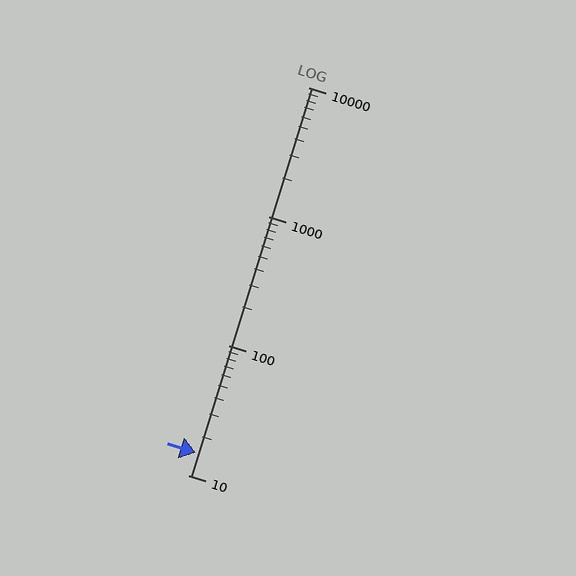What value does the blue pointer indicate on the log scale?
The pointer indicates approximately 15.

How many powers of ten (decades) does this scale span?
The scale spans 3 decades, from 10 to 10000.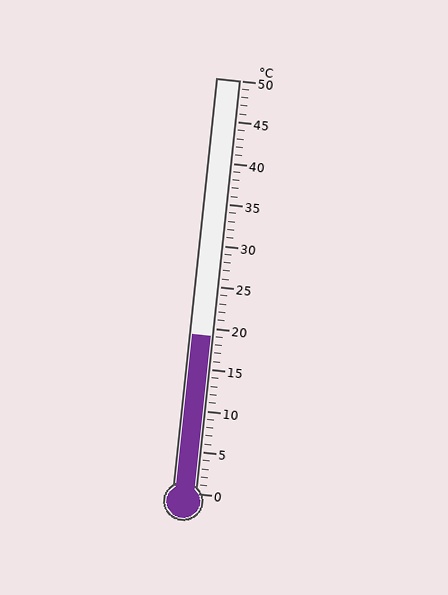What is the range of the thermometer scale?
The thermometer scale ranges from 0°C to 50°C.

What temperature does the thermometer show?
The thermometer shows approximately 19°C.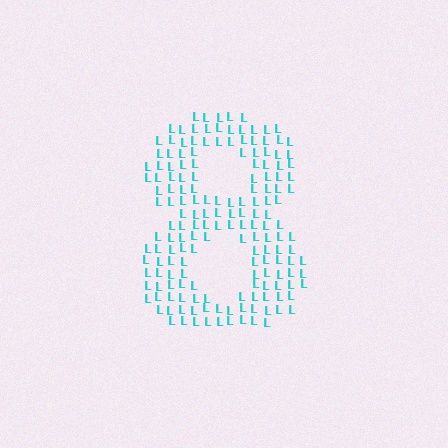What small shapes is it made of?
It is made of small letter L's.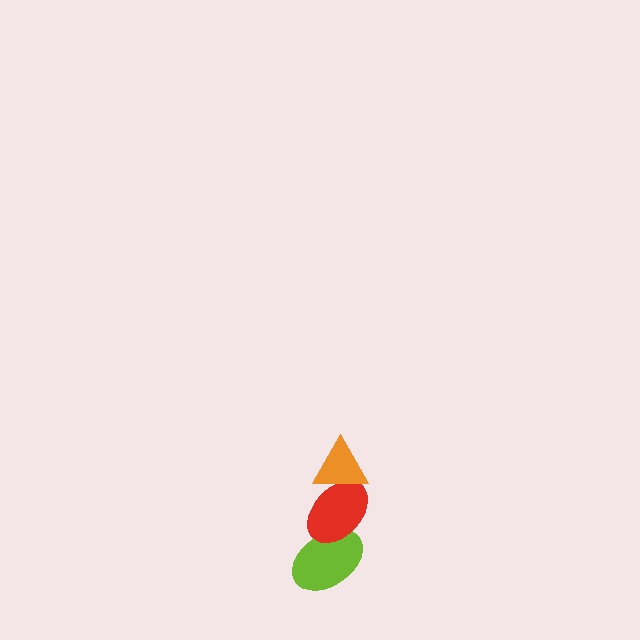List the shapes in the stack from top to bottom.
From top to bottom: the orange triangle, the red ellipse, the lime ellipse.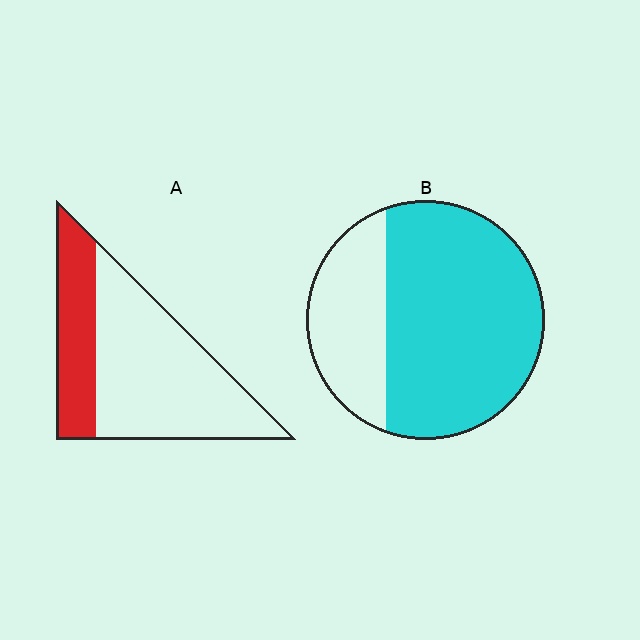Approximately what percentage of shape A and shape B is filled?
A is approximately 30% and B is approximately 70%.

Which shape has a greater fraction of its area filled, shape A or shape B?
Shape B.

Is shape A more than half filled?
No.